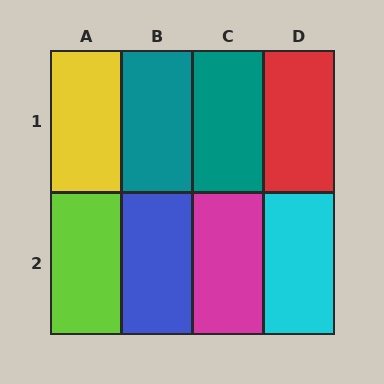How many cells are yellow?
1 cell is yellow.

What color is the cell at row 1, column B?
Teal.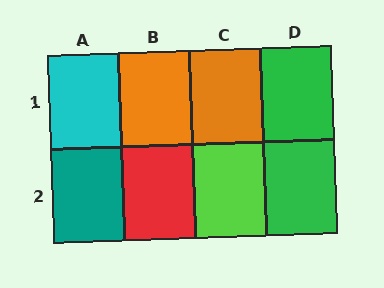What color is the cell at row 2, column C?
Lime.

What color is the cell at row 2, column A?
Teal.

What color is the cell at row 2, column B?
Red.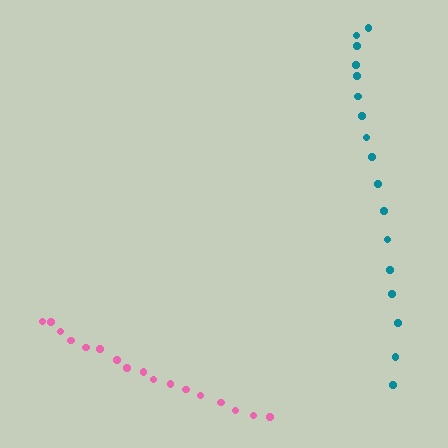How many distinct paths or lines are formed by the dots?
There are 2 distinct paths.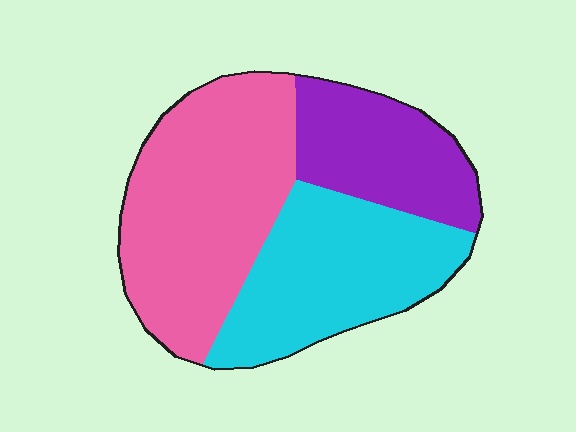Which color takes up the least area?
Purple, at roughly 25%.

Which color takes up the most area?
Pink, at roughly 45%.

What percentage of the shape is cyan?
Cyan covers roughly 35% of the shape.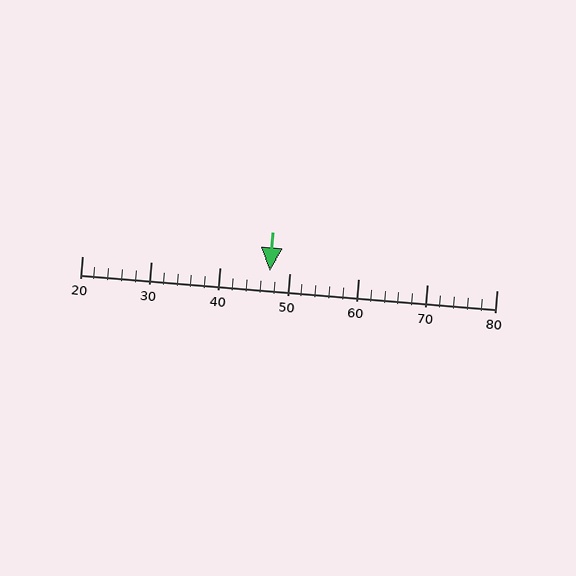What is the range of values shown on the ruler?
The ruler shows values from 20 to 80.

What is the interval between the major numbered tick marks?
The major tick marks are spaced 10 units apart.